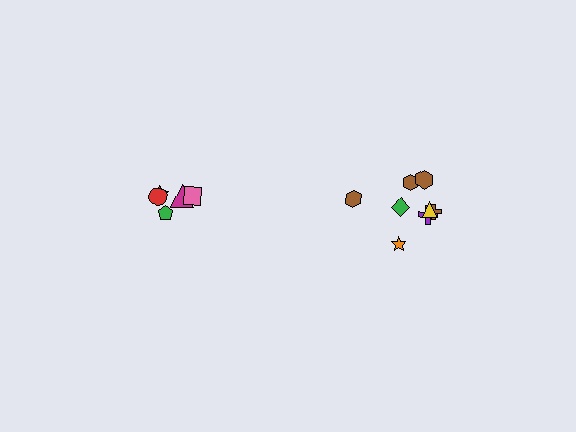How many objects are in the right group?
There are 8 objects.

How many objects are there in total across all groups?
There are 13 objects.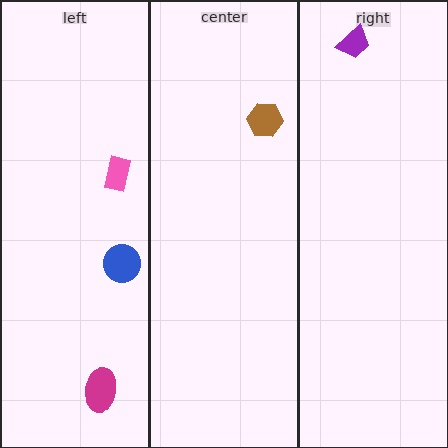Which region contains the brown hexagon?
The center region.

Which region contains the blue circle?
The left region.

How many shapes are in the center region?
1.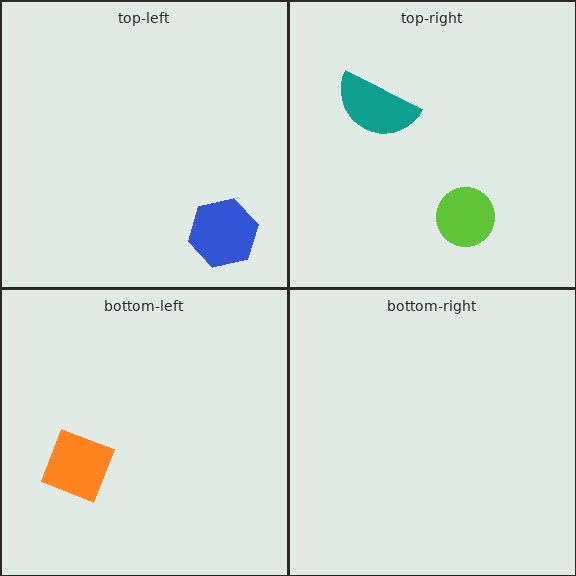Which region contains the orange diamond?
The bottom-left region.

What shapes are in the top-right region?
The lime circle, the teal semicircle.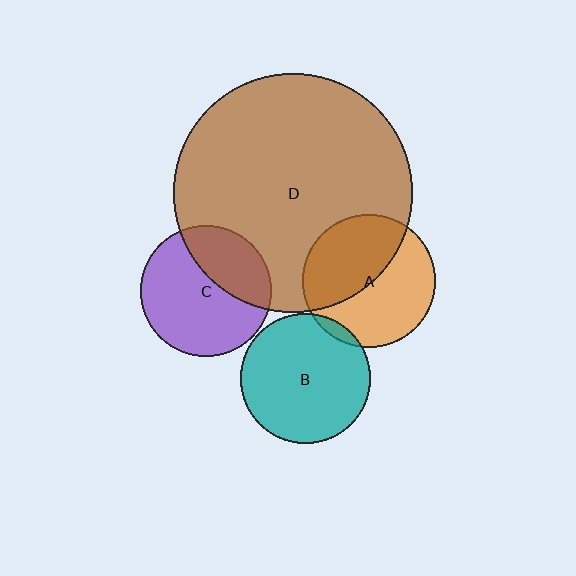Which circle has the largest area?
Circle D (brown).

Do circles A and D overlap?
Yes.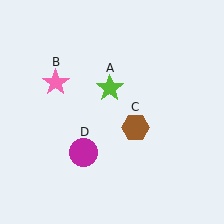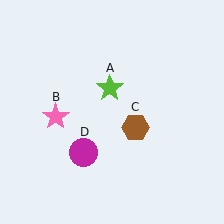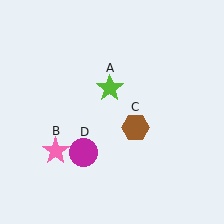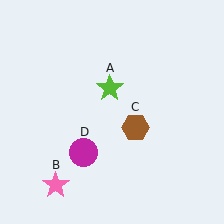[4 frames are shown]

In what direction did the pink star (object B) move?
The pink star (object B) moved down.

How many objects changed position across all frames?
1 object changed position: pink star (object B).